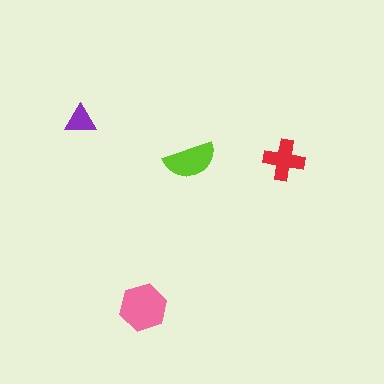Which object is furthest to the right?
The red cross is rightmost.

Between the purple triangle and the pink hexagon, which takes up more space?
The pink hexagon.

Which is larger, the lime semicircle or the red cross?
The lime semicircle.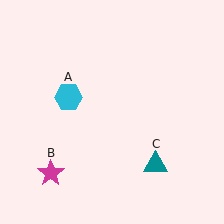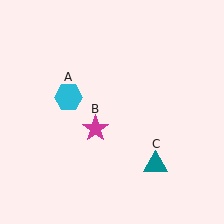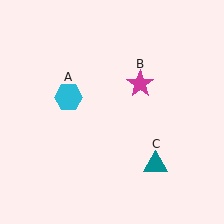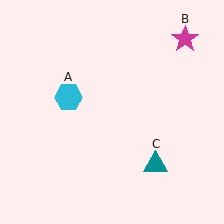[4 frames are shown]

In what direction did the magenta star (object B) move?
The magenta star (object B) moved up and to the right.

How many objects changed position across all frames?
1 object changed position: magenta star (object B).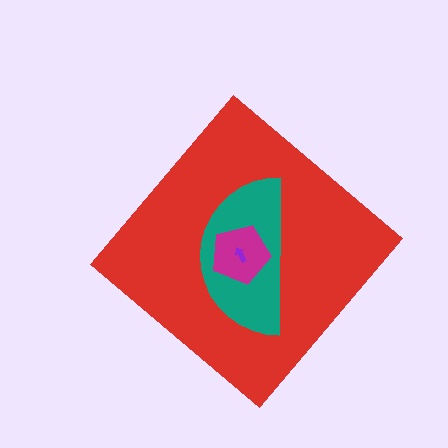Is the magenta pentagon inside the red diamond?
Yes.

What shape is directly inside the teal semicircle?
The magenta pentagon.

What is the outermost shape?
The red diamond.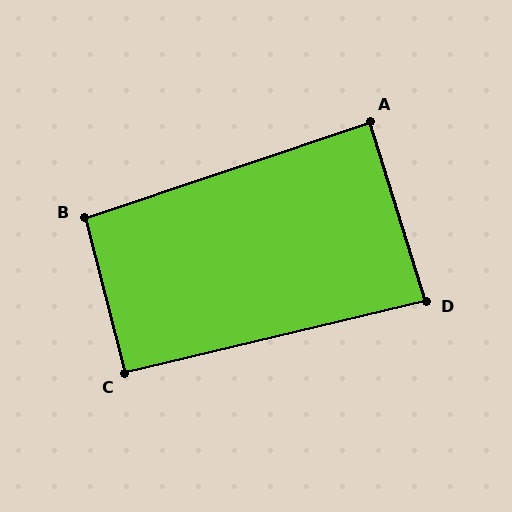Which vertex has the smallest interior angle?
D, at approximately 86 degrees.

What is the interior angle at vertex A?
Approximately 89 degrees (approximately right).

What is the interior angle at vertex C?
Approximately 91 degrees (approximately right).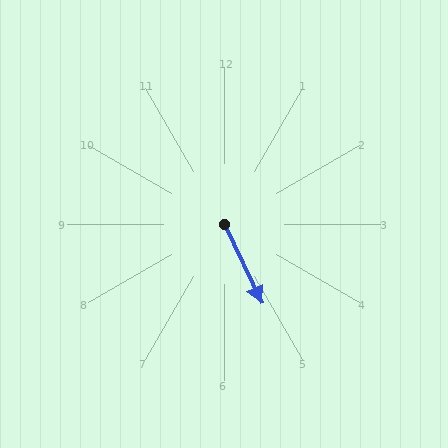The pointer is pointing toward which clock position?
Roughly 5 o'clock.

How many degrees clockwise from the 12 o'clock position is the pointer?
Approximately 155 degrees.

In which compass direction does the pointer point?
Southeast.